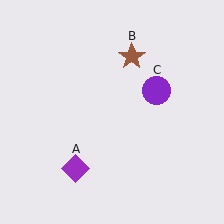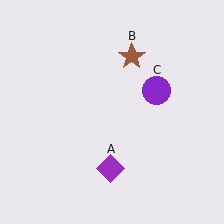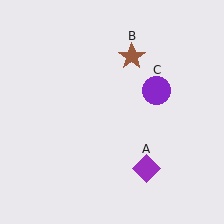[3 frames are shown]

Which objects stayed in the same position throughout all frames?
Brown star (object B) and purple circle (object C) remained stationary.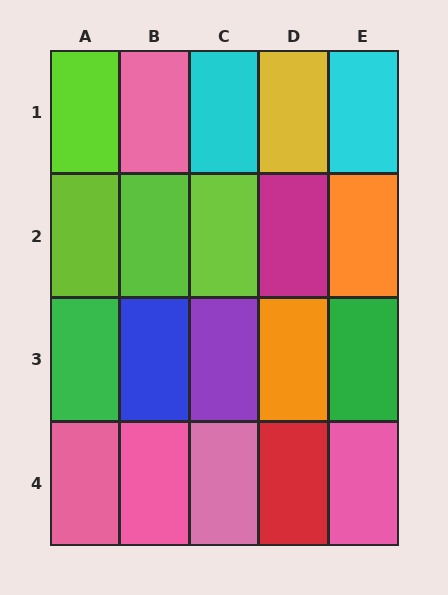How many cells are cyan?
2 cells are cyan.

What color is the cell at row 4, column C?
Pink.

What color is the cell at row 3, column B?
Blue.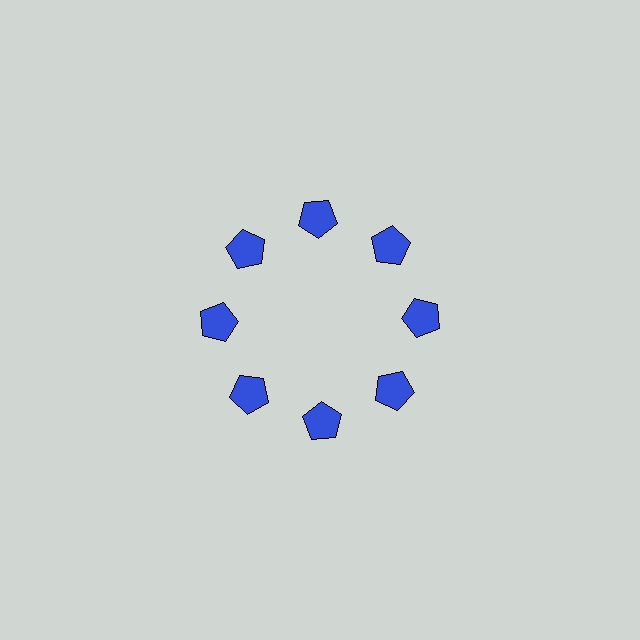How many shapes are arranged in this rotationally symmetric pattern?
There are 8 shapes, arranged in 8 groups of 1.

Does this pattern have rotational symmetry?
Yes, this pattern has 8-fold rotational symmetry. It looks the same after rotating 45 degrees around the center.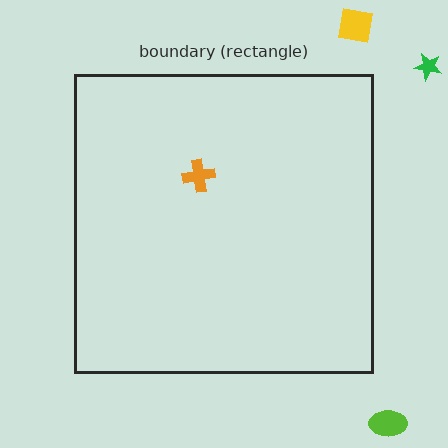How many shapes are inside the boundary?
1 inside, 3 outside.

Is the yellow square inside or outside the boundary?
Outside.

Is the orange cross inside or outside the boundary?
Inside.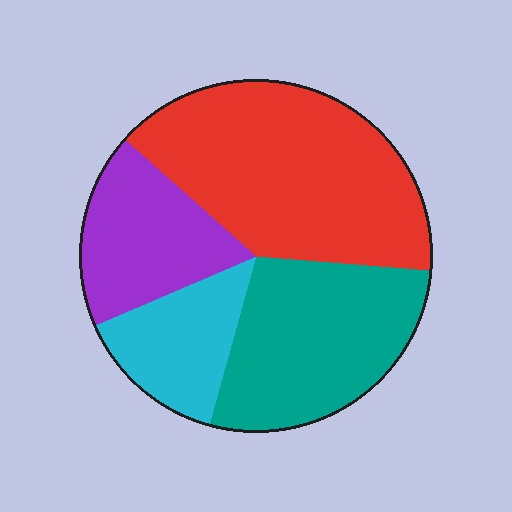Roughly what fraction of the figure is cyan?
Cyan covers about 15% of the figure.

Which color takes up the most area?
Red, at roughly 40%.